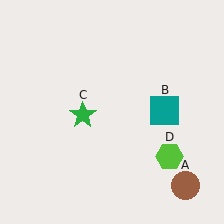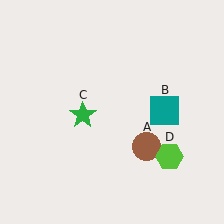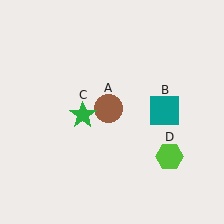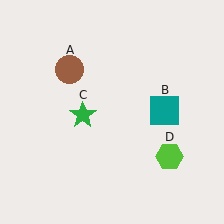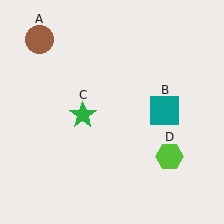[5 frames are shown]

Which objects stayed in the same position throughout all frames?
Teal square (object B) and green star (object C) and lime hexagon (object D) remained stationary.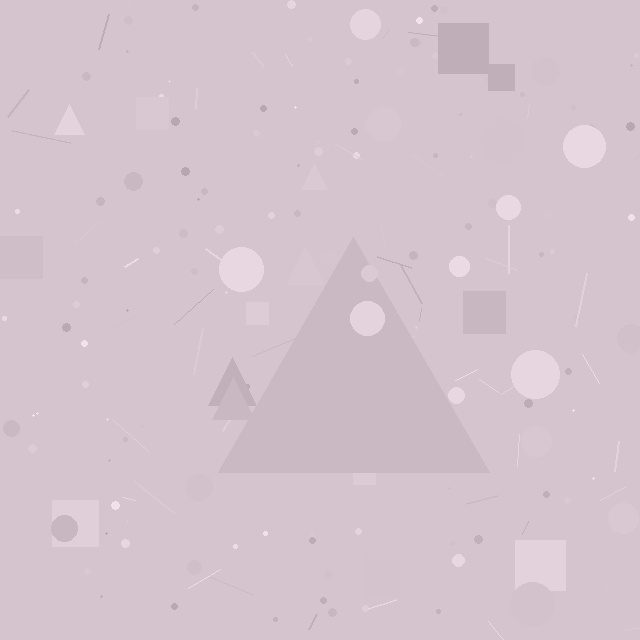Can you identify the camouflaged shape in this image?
The camouflaged shape is a triangle.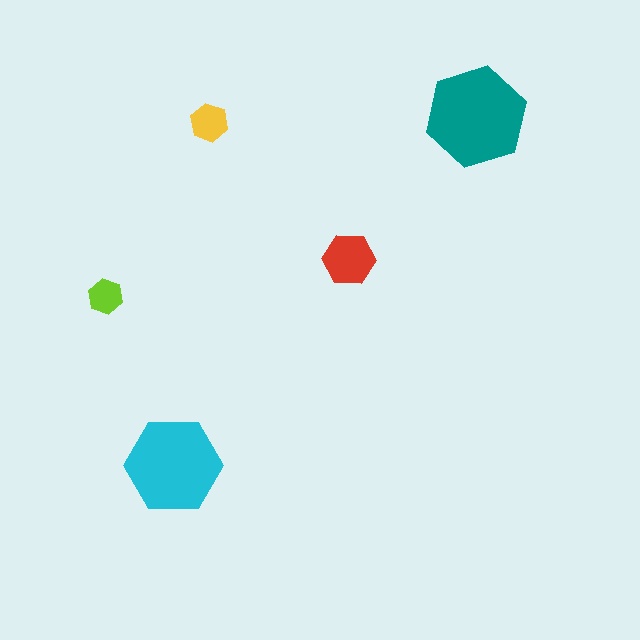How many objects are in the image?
There are 5 objects in the image.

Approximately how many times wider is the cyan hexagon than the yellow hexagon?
About 2.5 times wider.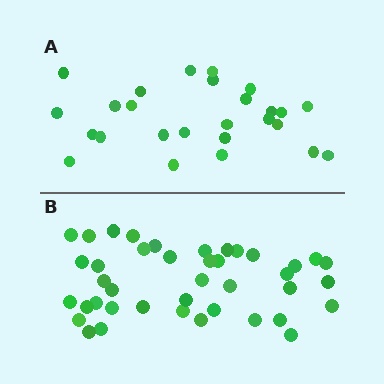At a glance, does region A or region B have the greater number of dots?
Region B (the bottom region) has more dots.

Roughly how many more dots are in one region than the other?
Region B has approximately 15 more dots than region A.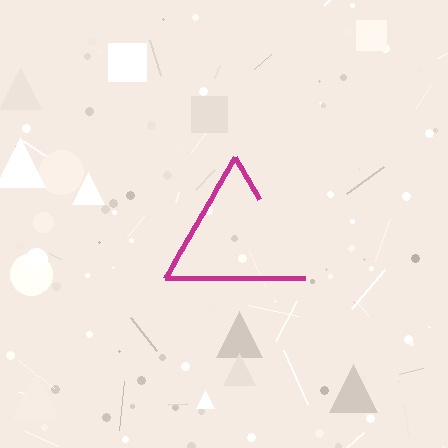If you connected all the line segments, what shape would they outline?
They would outline a triangle.